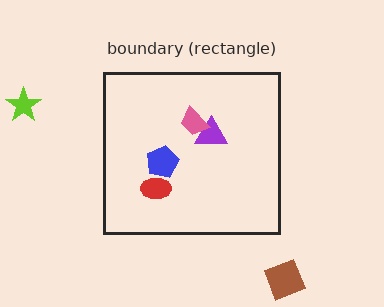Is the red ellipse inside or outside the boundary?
Inside.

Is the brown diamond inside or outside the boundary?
Outside.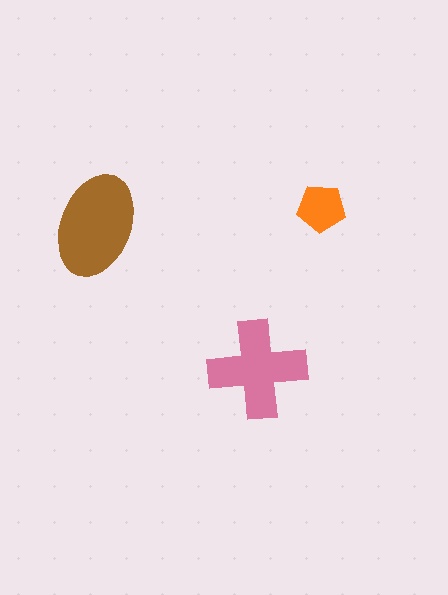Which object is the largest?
The brown ellipse.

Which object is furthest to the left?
The brown ellipse is leftmost.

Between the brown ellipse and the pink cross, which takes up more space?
The brown ellipse.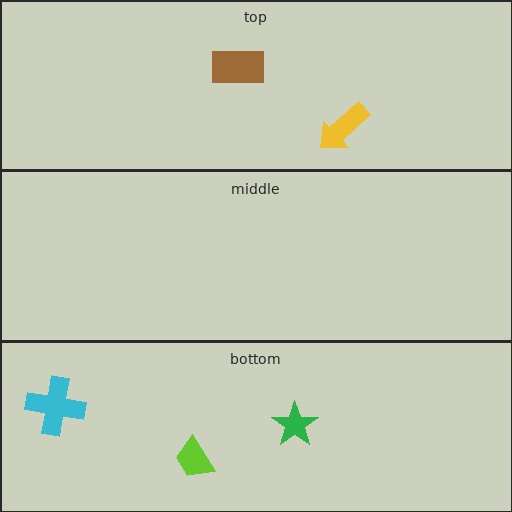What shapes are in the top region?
The brown rectangle, the yellow arrow.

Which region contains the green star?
The bottom region.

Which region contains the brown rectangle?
The top region.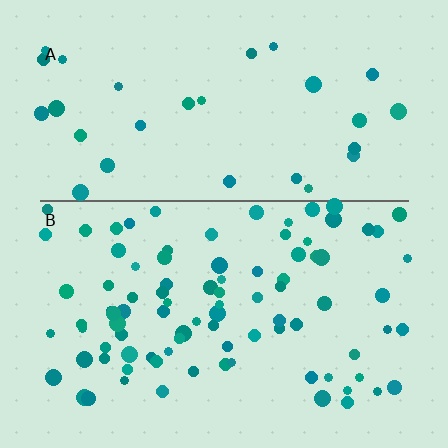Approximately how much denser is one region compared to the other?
Approximately 3.0× — region B over region A.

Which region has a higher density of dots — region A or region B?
B (the bottom).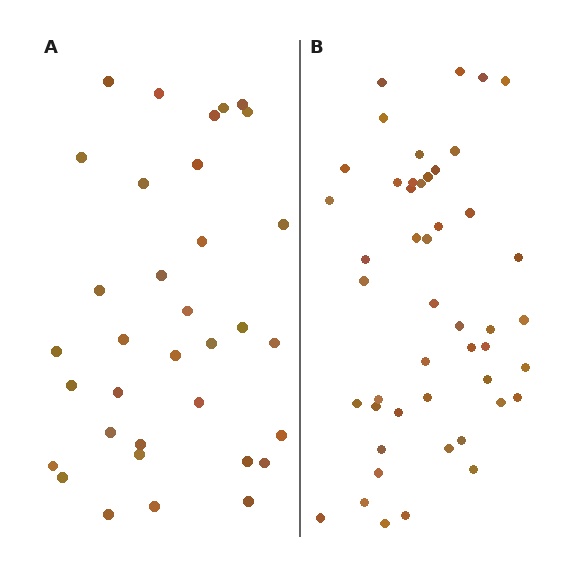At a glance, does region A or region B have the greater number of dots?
Region B (the right region) has more dots.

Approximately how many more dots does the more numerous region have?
Region B has approximately 15 more dots than region A.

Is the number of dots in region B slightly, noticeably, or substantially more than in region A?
Region B has noticeably more, but not dramatically so. The ratio is roughly 1.4 to 1.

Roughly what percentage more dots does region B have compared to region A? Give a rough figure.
About 40% more.